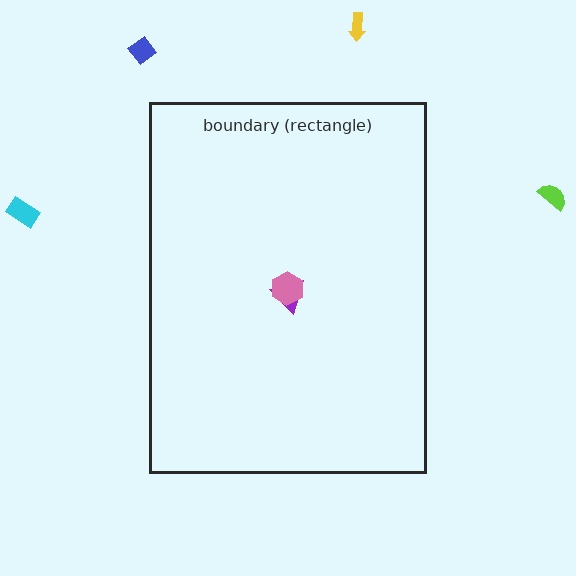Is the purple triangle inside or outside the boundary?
Inside.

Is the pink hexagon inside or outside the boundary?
Inside.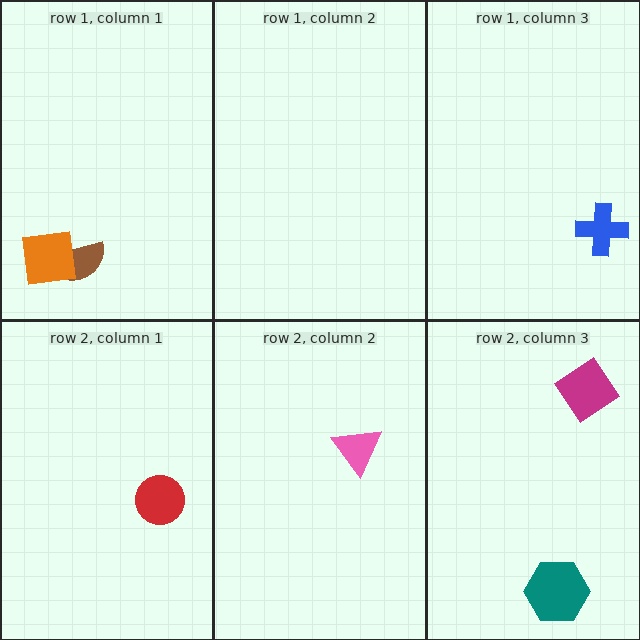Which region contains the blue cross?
The row 1, column 3 region.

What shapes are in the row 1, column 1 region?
The brown semicircle, the orange square.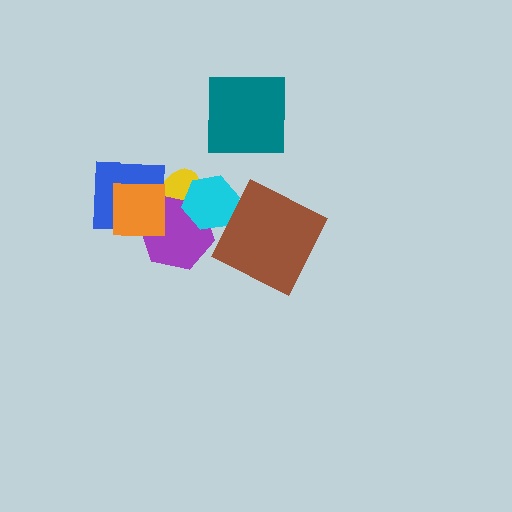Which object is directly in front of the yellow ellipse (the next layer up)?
The purple hexagon is directly in front of the yellow ellipse.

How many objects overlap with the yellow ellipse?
4 objects overlap with the yellow ellipse.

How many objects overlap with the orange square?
3 objects overlap with the orange square.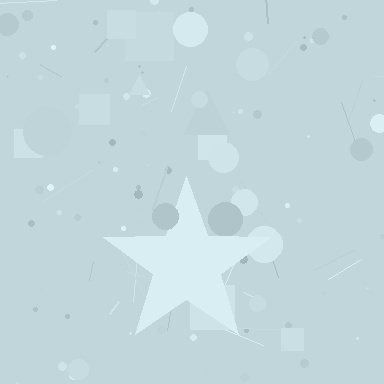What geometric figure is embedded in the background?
A star is embedded in the background.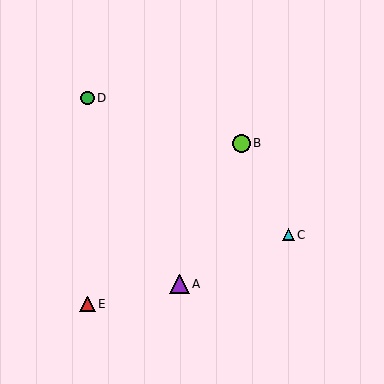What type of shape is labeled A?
Shape A is a purple triangle.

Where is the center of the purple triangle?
The center of the purple triangle is at (180, 284).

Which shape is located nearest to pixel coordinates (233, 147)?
The lime circle (labeled B) at (242, 143) is nearest to that location.